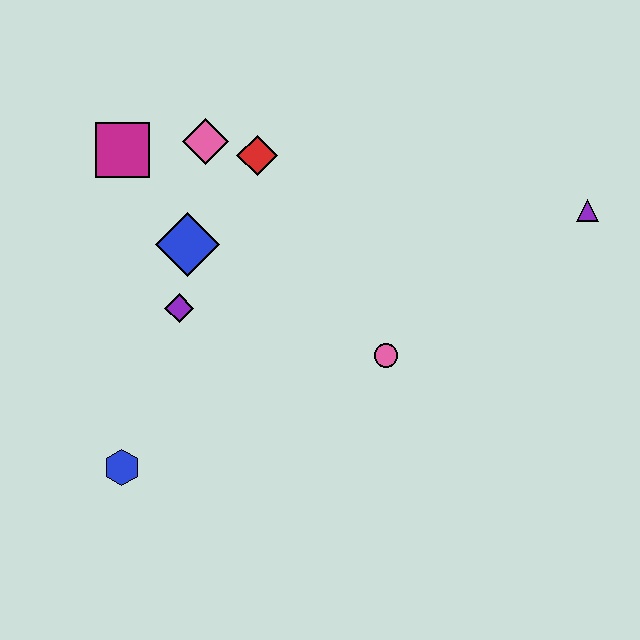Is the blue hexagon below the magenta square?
Yes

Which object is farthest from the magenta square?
The purple triangle is farthest from the magenta square.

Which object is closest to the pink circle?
The purple diamond is closest to the pink circle.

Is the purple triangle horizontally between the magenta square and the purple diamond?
No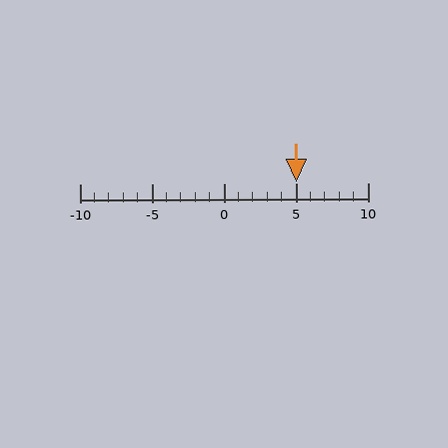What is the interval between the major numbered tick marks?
The major tick marks are spaced 5 units apart.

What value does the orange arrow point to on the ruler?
The orange arrow points to approximately 5.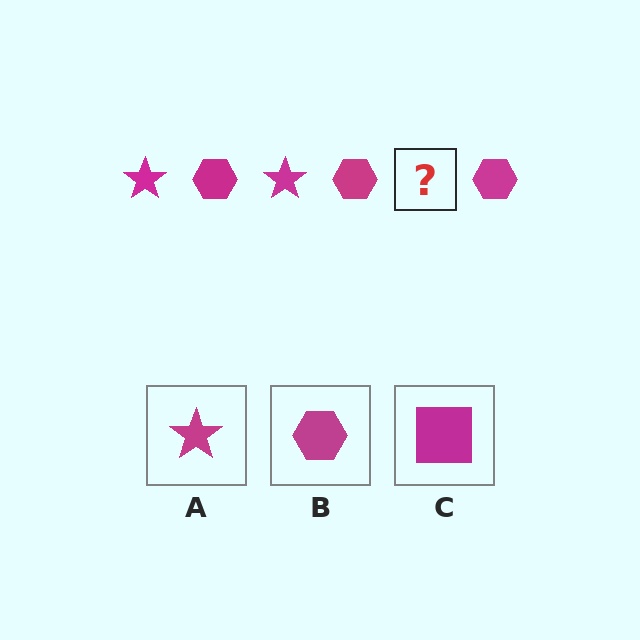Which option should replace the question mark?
Option A.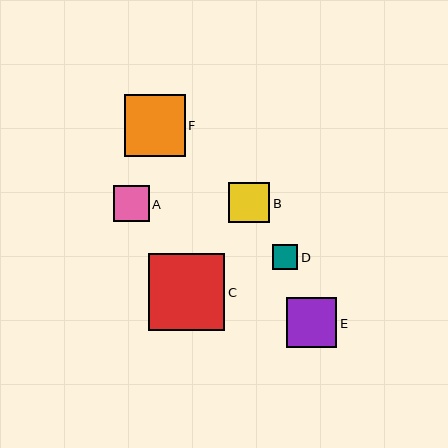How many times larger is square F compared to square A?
Square F is approximately 1.7 times the size of square A.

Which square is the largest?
Square C is the largest with a size of approximately 76 pixels.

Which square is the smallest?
Square D is the smallest with a size of approximately 25 pixels.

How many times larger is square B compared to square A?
Square B is approximately 1.1 times the size of square A.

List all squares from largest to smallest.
From largest to smallest: C, F, E, B, A, D.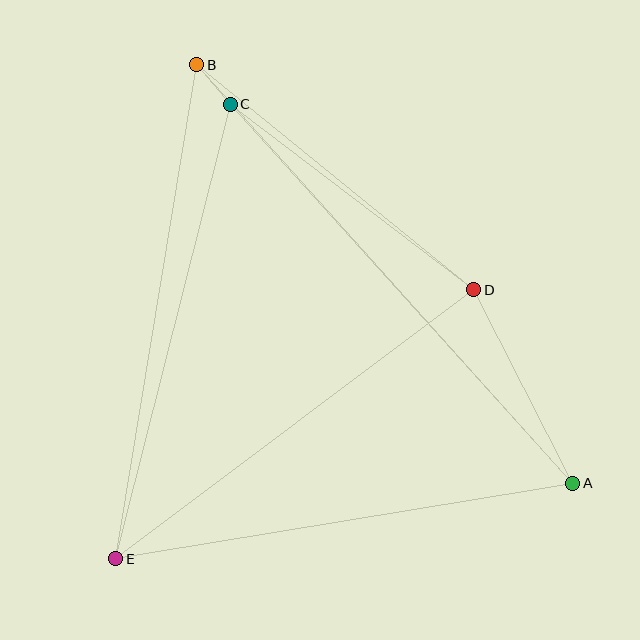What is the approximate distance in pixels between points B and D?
The distance between B and D is approximately 357 pixels.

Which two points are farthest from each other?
Points A and B are farthest from each other.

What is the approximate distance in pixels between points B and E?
The distance between B and E is approximately 501 pixels.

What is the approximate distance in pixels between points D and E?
The distance between D and E is approximately 448 pixels.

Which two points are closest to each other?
Points B and C are closest to each other.